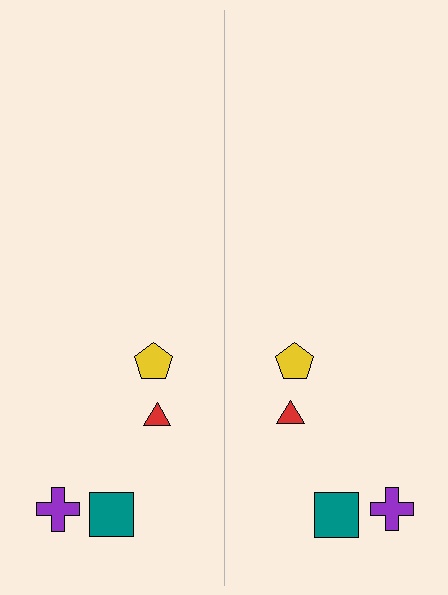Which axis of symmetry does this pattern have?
The pattern has a vertical axis of symmetry running through the center of the image.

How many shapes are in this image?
There are 8 shapes in this image.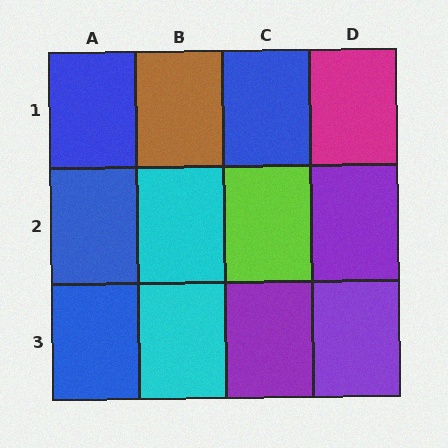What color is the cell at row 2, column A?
Blue.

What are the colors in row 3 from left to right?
Blue, cyan, purple, purple.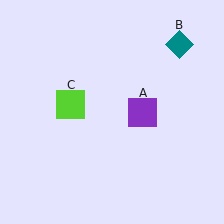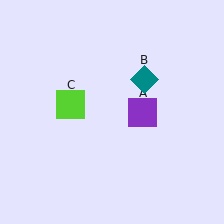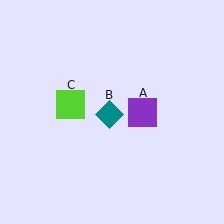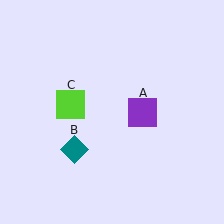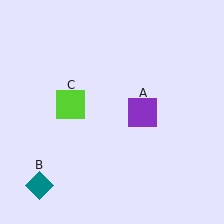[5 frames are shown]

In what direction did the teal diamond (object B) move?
The teal diamond (object B) moved down and to the left.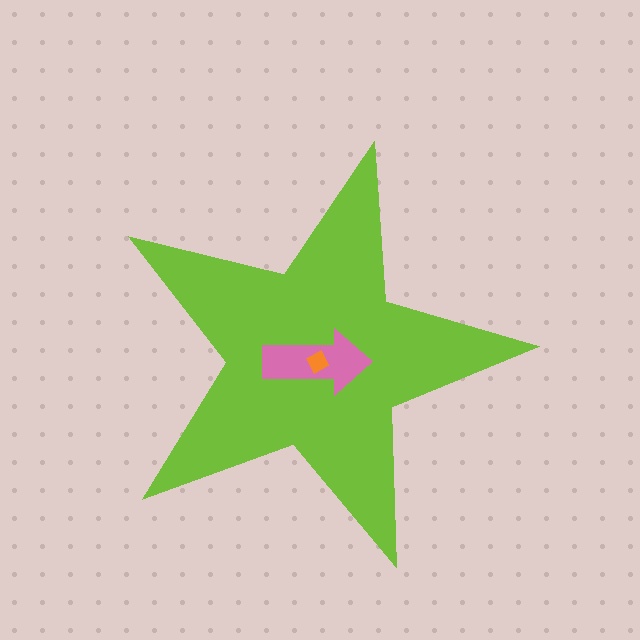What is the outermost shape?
The lime star.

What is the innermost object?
The orange diamond.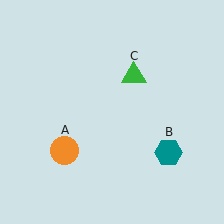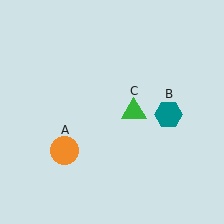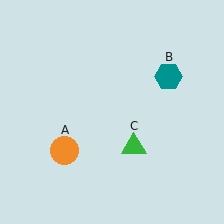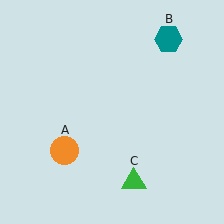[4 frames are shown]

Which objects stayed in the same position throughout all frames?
Orange circle (object A) remained stationary.